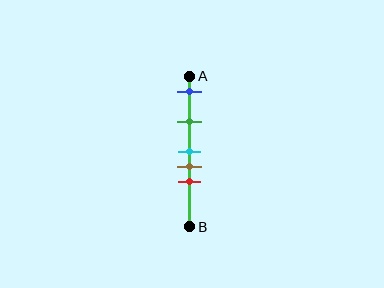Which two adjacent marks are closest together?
The cyan and brown marks are the closest adjacent pair.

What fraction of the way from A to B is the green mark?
The green mark is approximately 30% (0.3) of the way from A to B.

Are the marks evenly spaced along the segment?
No, the marks are not evenly spaced.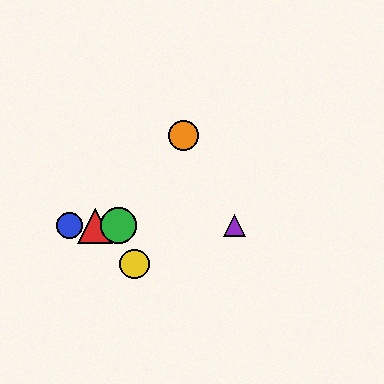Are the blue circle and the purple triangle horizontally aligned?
Yes, both are at y≈226.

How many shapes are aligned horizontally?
4 shapes (the red triangle, the blue circle, the green circle, the purple triangle) are aligned horizontally.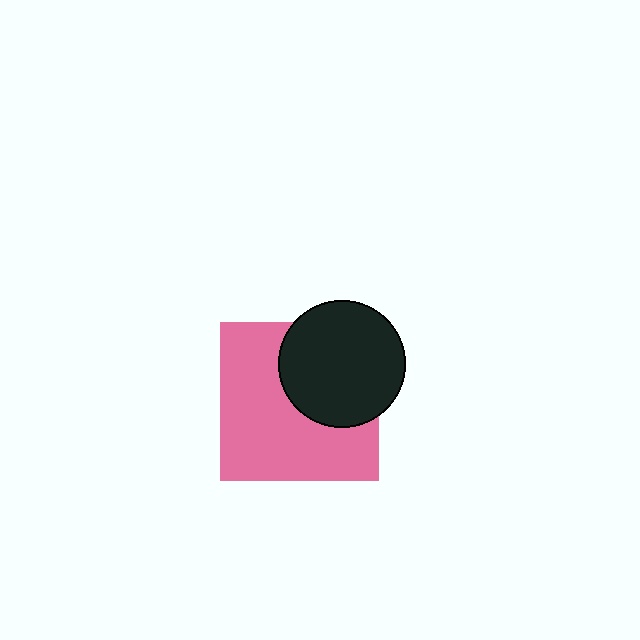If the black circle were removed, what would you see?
You would see the complete pink square.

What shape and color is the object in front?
The object in front is a black circle.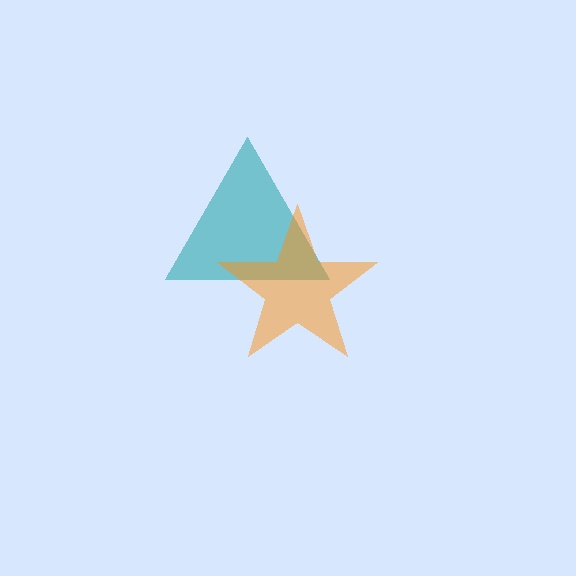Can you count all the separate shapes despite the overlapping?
Yes, there are 2 separate shapes.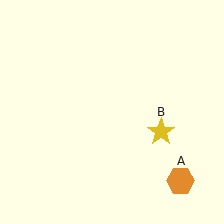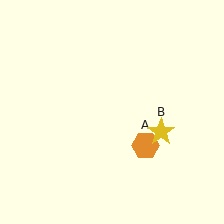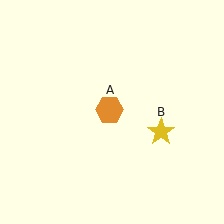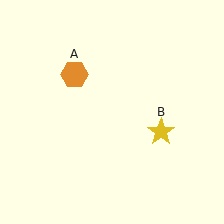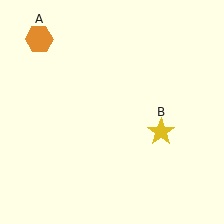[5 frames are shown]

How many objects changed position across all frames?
1 object changed position: orange hexagon (object A).